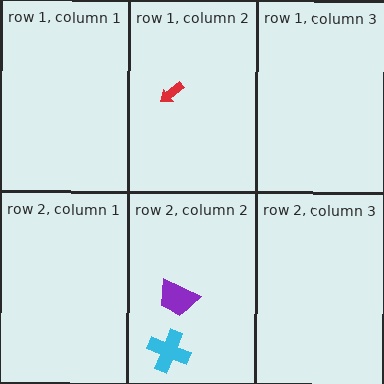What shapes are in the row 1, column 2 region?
The red arrow.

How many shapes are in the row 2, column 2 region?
2.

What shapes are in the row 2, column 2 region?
The purple trapezoid, the cyan cross.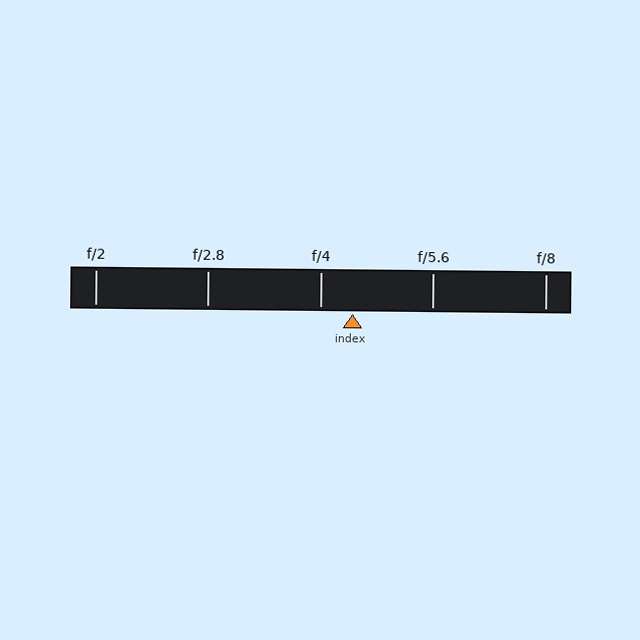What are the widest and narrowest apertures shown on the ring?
The widest aperture shown is f/2 and the narrowest is f/8.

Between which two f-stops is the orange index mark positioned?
The index mark is between f/4 and f/5.6.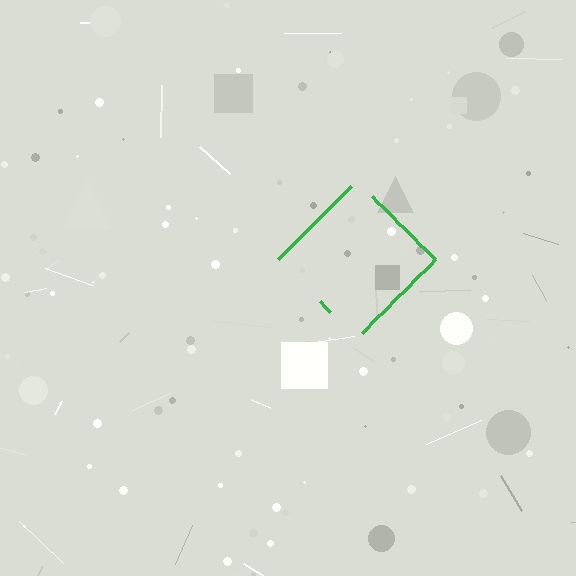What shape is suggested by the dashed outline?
The dashed outline suggests a diamond.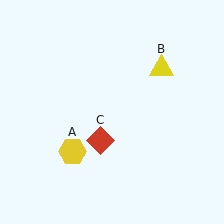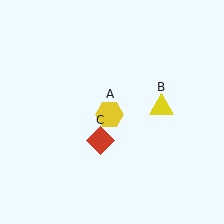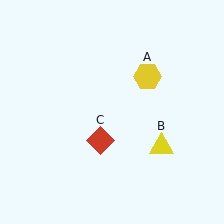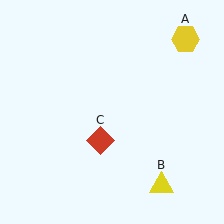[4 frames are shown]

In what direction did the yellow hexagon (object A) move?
The yellow hexagon (object A) moved up and to the right.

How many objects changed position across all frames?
2 objects changed position: yellow hexagon (object A), yellow triangle (object B).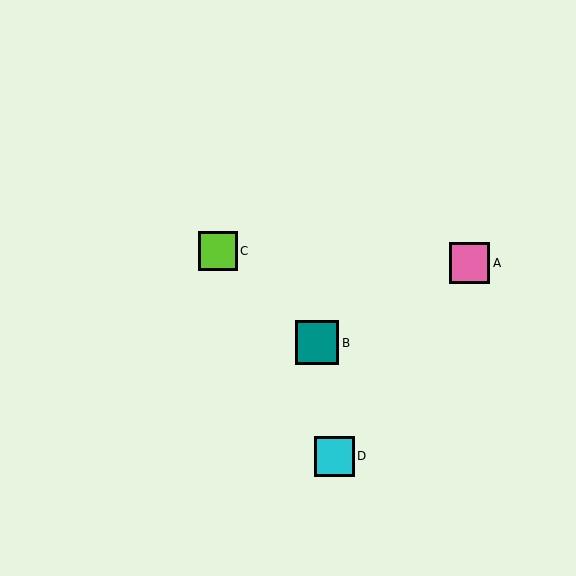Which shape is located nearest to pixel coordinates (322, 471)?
The cyan square (labeled D) at (334, 456) is nearest to that location.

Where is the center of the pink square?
The center of the pink square is at (469, 263).